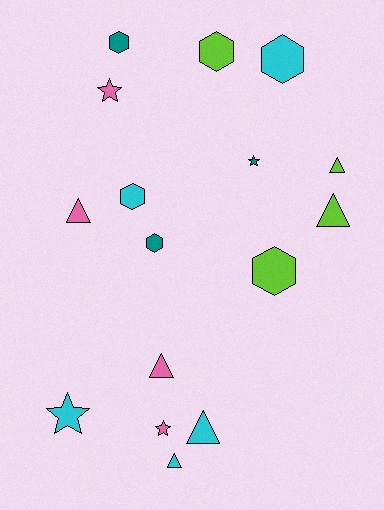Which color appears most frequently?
Cyan, with 5 objects.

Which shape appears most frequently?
Hexagon, with 6 objects.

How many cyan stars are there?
There is 1 cyan star.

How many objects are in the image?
There are 16 objects.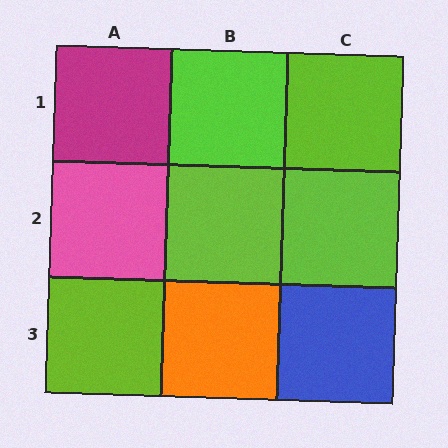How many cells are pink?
1 cell is pink.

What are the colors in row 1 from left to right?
Magenta, lime, lime.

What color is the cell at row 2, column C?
Lime.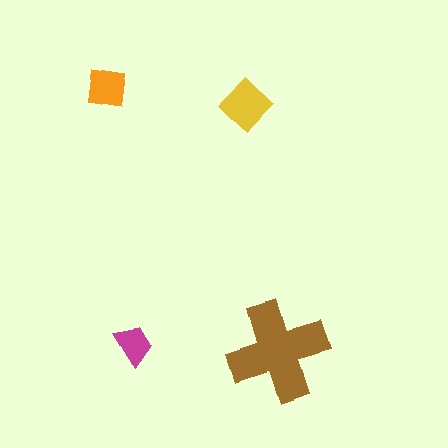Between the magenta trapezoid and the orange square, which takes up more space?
The orange square.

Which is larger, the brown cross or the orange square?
The brown cross.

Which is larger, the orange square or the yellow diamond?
The yellow diamond.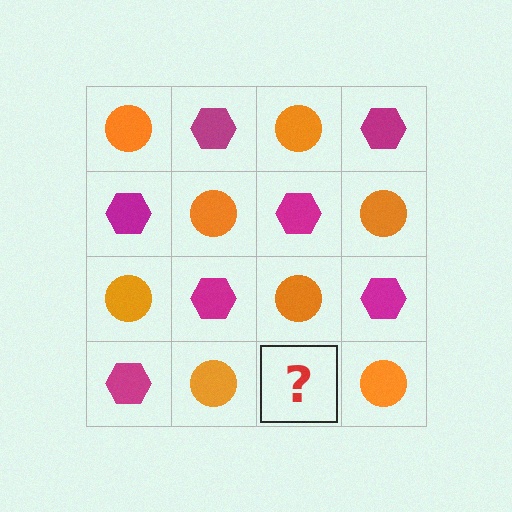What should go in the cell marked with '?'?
The missing cell should contain a magenta hexagon.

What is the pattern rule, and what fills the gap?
The rule is that it alternates orange circle and magenta hexagon in a checkerboard pattern. The gap should be filled with a magenta hexagon.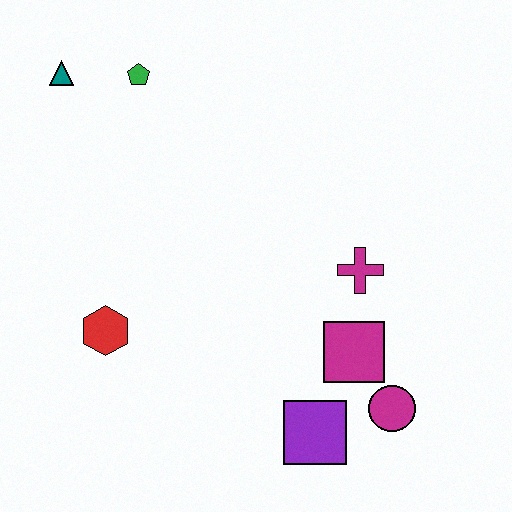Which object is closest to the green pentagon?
The teal triangle is closest to the green pentagon.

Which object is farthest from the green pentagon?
The magenta circle is farthest from the green pentagon.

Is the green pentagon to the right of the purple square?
No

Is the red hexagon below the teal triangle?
Yes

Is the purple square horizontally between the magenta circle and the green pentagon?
Yes